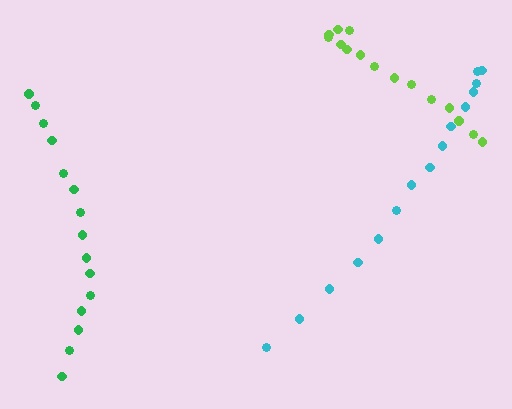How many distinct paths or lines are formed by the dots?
There are 3 distinct paths.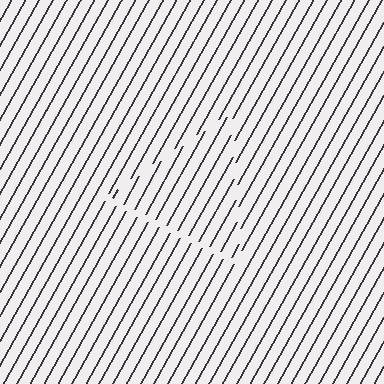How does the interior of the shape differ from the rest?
The interior of the shape contains the same grating, shifted by half a period — the contour is defined by the phase discontinuity where line-ends from the inner and outer gratings abut.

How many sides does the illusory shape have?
3 sides — the line-ends trace a triangle.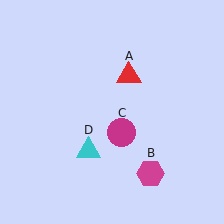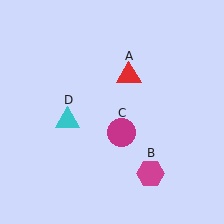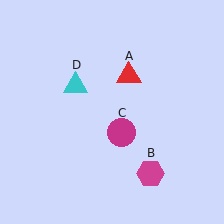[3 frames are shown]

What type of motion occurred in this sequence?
The cyan triangle (object D) rotated clockwise around the center of the scene.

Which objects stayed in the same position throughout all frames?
Red triangle (object A) and magenta hexagon (object B) and magenta circle (object C) remained stationary.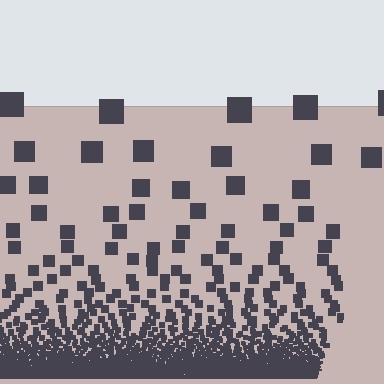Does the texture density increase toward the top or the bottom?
Density increases toward the bottom.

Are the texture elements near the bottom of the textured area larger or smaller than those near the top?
Smaller. The gradient is inverted — elements near the bottom are smaller and denser.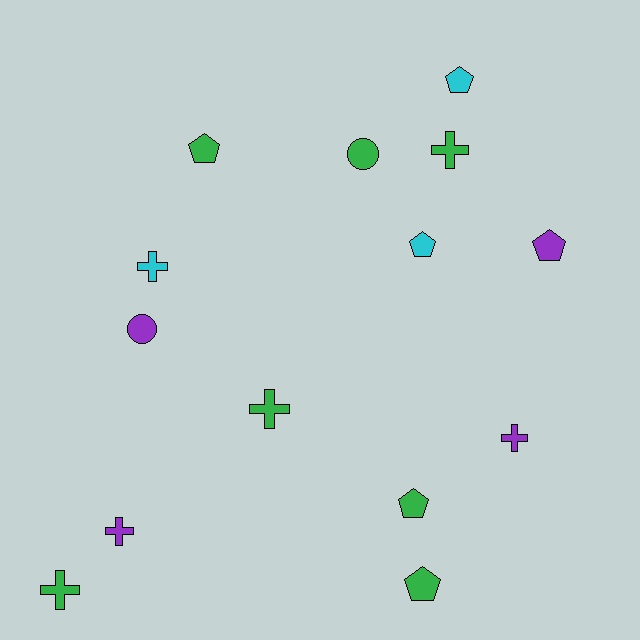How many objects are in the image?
There are 14 objects.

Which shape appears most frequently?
Pentagon, with 6 objects.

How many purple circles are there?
There is 1 purple circle.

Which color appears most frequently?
Green, with 7 objects.